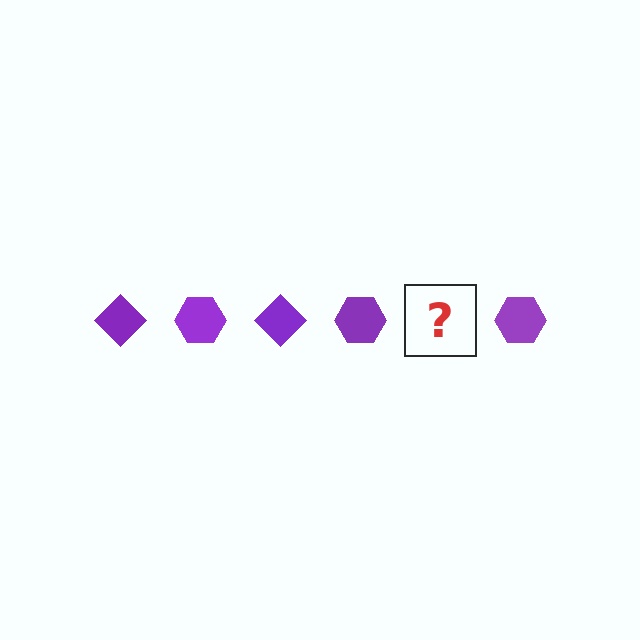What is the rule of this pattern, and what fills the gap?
The rule is that the pattern cycles through diamond, hexagon shapes in purple. The gap should be filled with a purple diamond.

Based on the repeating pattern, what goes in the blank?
The blank should be a purple diamond.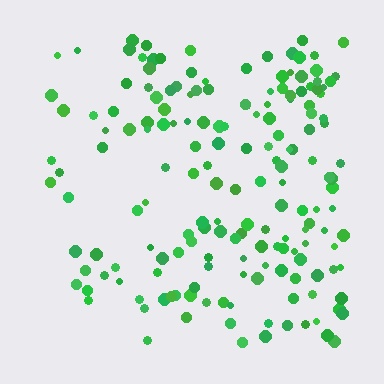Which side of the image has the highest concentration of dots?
The right.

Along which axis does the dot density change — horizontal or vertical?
Horizontal.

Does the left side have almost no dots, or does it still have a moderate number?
Still a moderate number, just noticeably fewer than the right.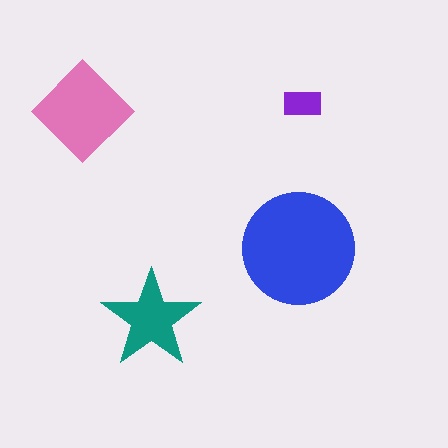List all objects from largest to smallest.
The blue circle, the pink diamond, the teal star, the purple rectangle.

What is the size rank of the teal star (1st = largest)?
3rd.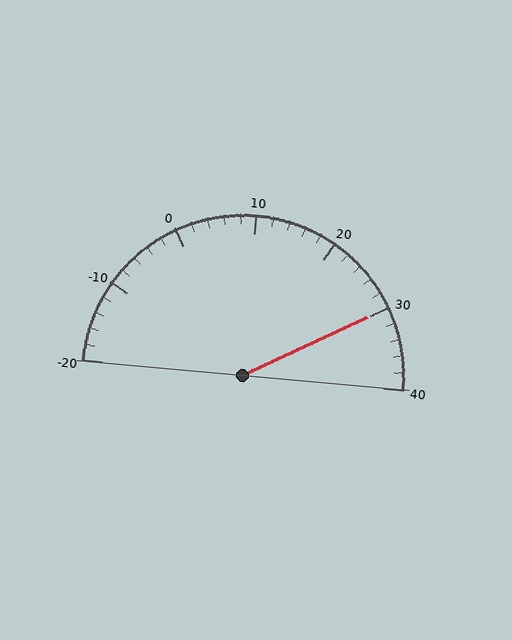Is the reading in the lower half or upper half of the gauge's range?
The reading is in the upper half of the range (-20 to 40).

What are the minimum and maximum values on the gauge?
The gauge ranges from -20 to 40.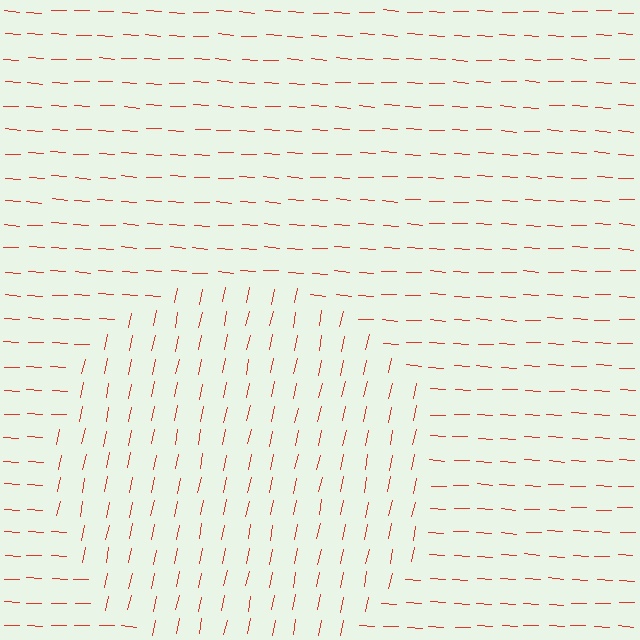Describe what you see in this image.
The image is filled with small red line segments. A circle region in the image has lines oriented differently from the surrounding lines, creating a visible texture boundary.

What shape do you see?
I see a circle.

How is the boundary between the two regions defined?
The boundary is defined purely by a change in line orientation (approximately 82 degrees difference). All lines are the same color and thickness.